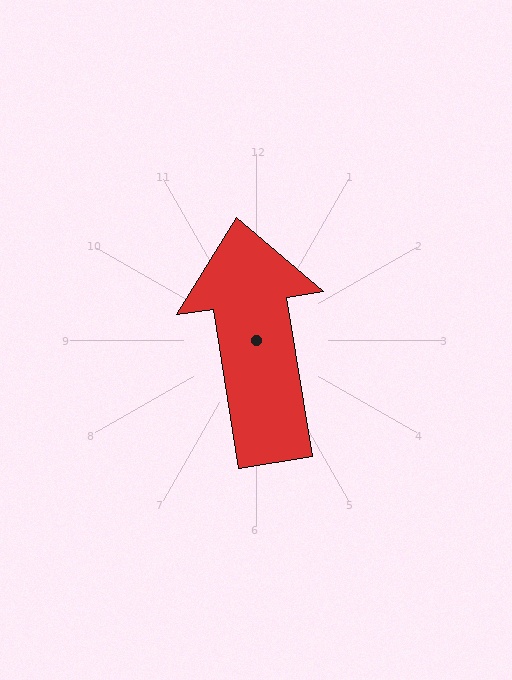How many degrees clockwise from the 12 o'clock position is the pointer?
Approximately 351 degrees.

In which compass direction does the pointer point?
North.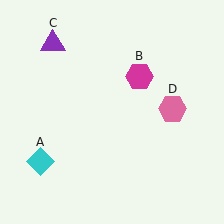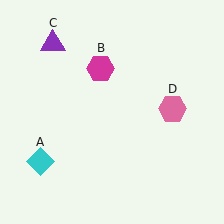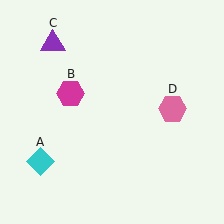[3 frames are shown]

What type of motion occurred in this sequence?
The magenta hexagon (object B) rotated counterclockwise around the center of the scene.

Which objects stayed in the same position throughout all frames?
Cyan diamond (object A) and purple triangle (object C) and pink hexagon (object D) remained stationary.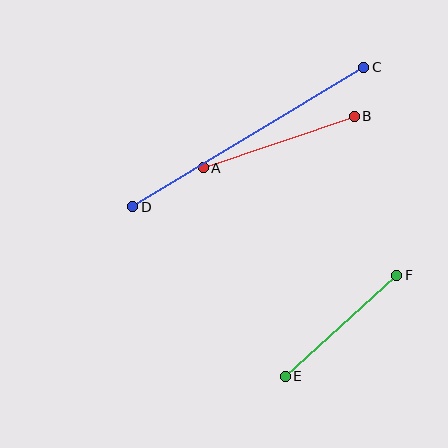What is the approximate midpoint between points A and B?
The midpoint is at approximately (279, 142) pixels.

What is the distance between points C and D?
The distance is approximately 270 pixels.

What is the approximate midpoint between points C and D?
The midpoint is at approximately (248, 137) pixels.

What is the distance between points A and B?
The distance is approximately 160 pixels.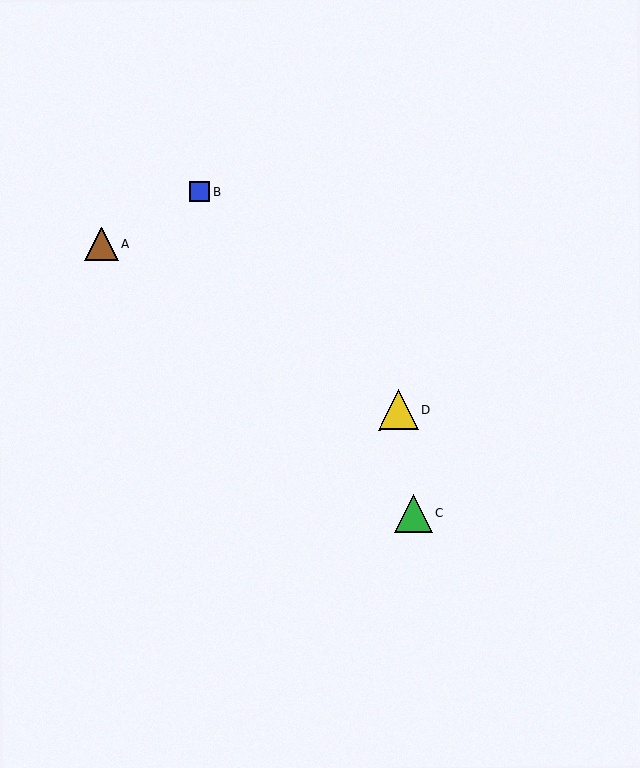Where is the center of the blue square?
The center of the blue square is at (200, 192).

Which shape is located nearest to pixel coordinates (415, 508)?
The green triangle (labeled C) at (413, 513) is nearest to that location.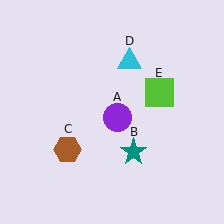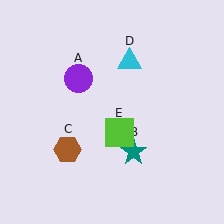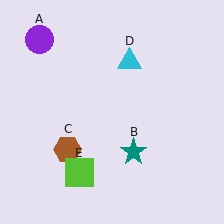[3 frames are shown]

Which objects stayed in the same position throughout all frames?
Teal star (object B) and brown hexagon (object C) and cyan triangle (object D) remained stationary.